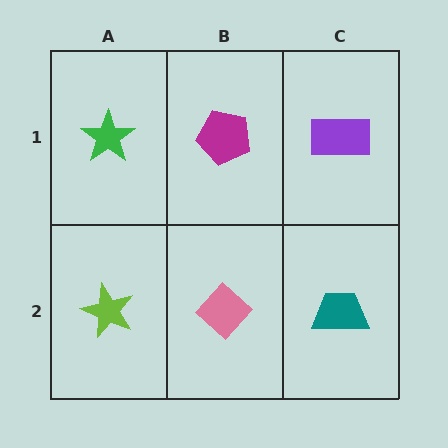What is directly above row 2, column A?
A green star.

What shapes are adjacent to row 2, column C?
A purple rectangle (row 1, column C), a pink diamond (row 2, column B).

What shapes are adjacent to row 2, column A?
A green star (row 1, column A), a pink diamond (row 2, column B).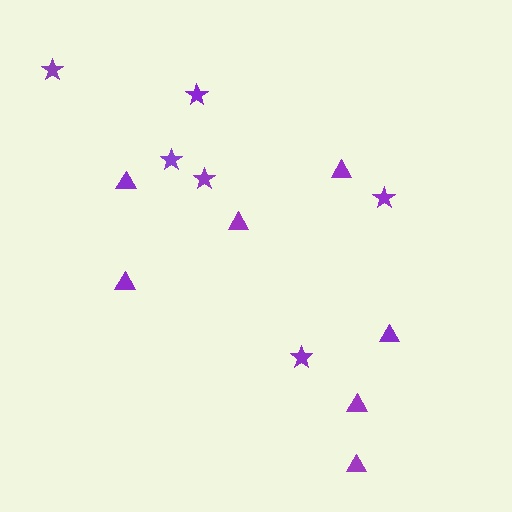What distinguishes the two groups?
There are 2 groups: one group of stars (6) and one group of triangles (7).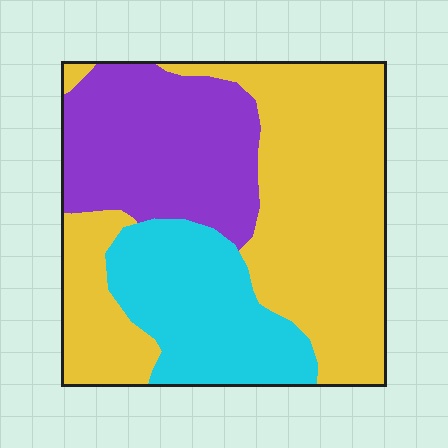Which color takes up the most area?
Yellow, at roughly 50%.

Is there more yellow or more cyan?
Yellow.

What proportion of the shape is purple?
Purple covers about 25% of the shape.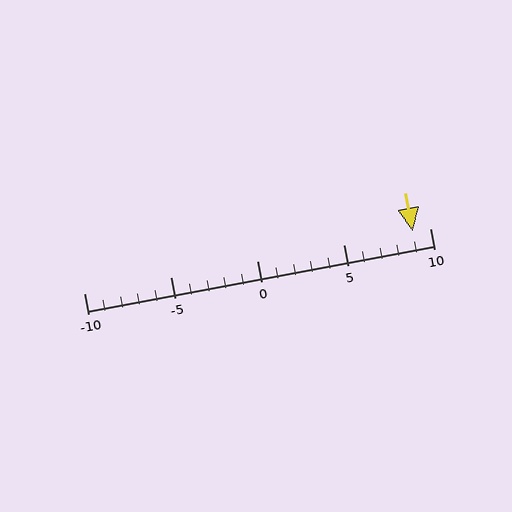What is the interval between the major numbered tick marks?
The major tick marks are spaced 5 units apart.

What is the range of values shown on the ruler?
The ruler shows values from -10 to 10.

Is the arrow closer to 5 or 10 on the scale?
The arrow is closer to 10.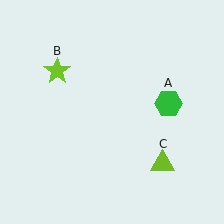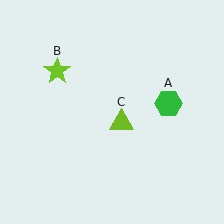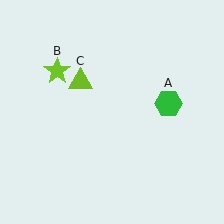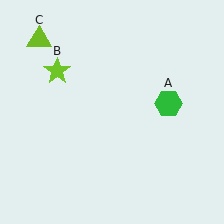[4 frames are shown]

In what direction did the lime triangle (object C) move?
The lime triangle (object C) moved up and to the left.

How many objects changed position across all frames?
1 object changed position: lime triangle (object C).